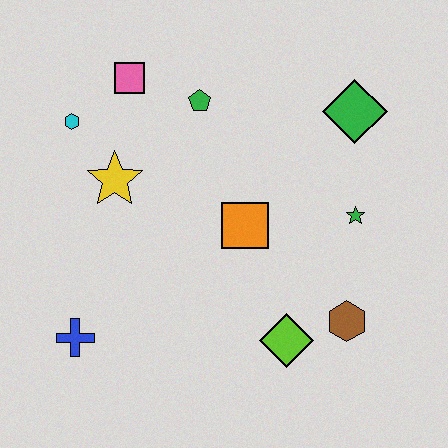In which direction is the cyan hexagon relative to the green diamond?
The cyan hexagon is to the left of the green diamond.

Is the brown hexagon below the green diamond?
Yes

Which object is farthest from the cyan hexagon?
The brown hexagon is farthest from the cyan hexagon.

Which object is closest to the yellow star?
The cyan hexagon is closest to the yellow star.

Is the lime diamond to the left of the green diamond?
Yes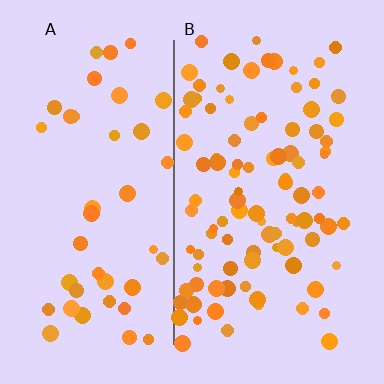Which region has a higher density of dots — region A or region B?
B (the right).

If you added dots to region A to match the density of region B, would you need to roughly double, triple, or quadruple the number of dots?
Approximately double.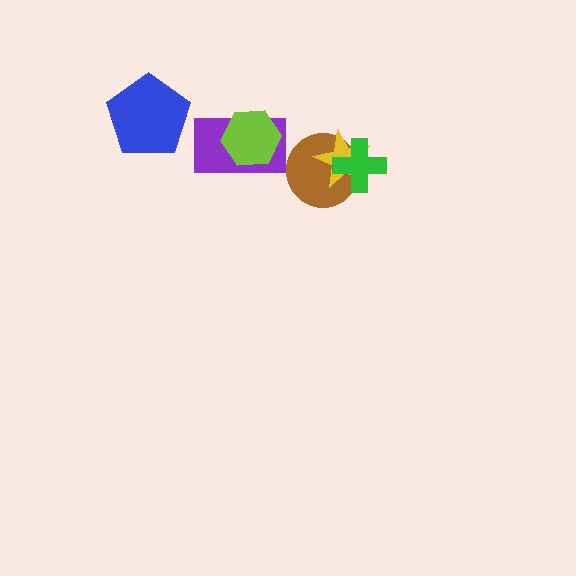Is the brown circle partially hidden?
Yes, it is partially covered by another shape.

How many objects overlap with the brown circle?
2 objects overlap with the brown circle.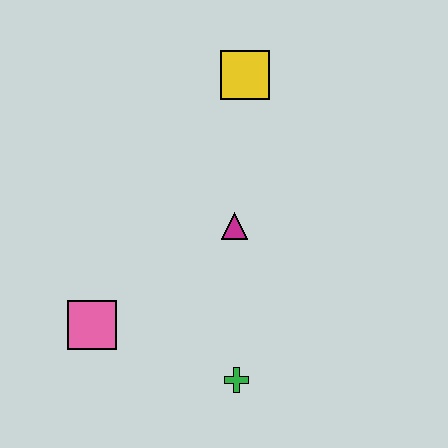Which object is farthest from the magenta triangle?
The pink square is farthest from the magenta triangle.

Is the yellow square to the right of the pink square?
Yes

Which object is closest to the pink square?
The green cross is closest to the pink square.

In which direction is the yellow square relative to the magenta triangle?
The yellow square is above the magenta triangle.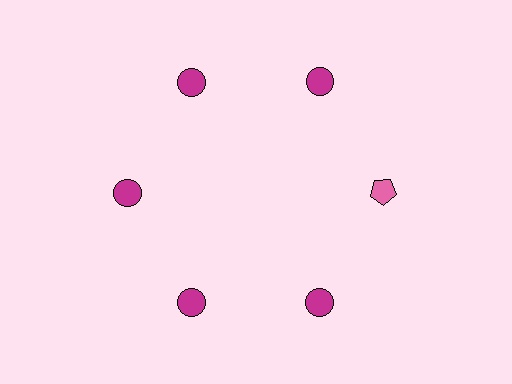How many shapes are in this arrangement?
There are 6 shapes arranged in a ring pattern.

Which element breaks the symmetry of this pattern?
The pink pentagon at roughly the 3 o'clock position breaks the symmetry. All other shapes are magenta circles.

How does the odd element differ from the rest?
It differs in both color (pink instead of magenta) and shape (pentagon instead of circle).